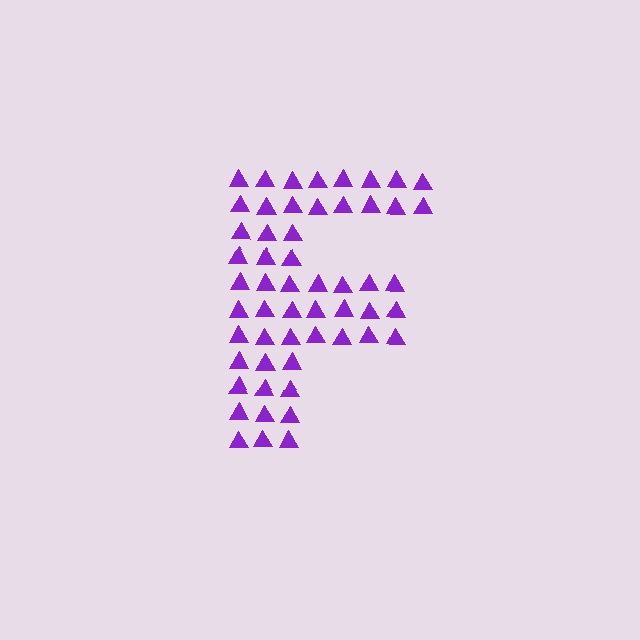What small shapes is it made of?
It is made of small triangles.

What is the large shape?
The large shape is the letter F.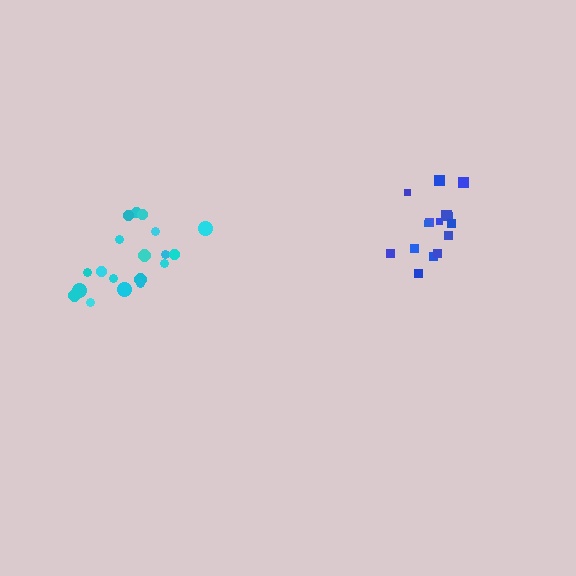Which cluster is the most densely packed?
Blue.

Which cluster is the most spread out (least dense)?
Cyan.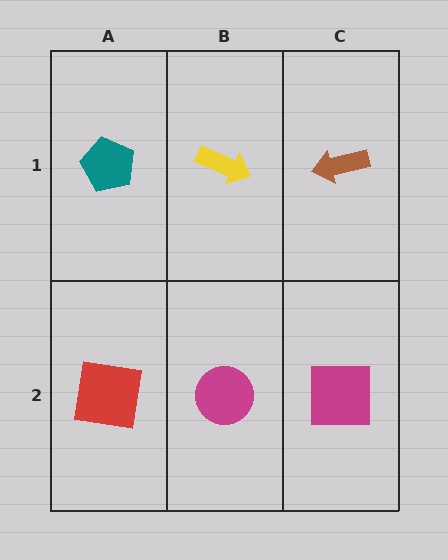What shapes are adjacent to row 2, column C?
A brown arrow (row 1, column C), a magenta circle (row 2, column B).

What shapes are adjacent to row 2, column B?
A yellow arrow (row 1, column B), a red square (row 2, column A), a magenta square (row 2, column C).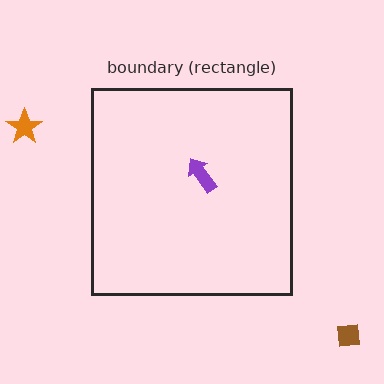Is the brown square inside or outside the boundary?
Outside.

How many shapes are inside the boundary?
1 inside, 2 outside.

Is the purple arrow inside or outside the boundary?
Inside.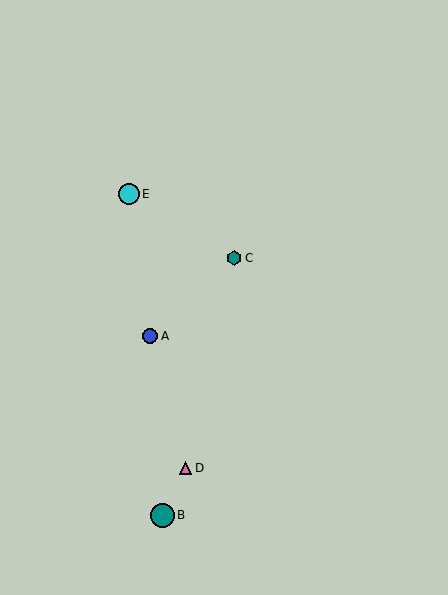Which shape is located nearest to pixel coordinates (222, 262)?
The teal hexagon (labeled C) at (234, 258) is nearest to that location.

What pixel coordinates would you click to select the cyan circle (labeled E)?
Click at (129, 194) to select the cyan circle E.